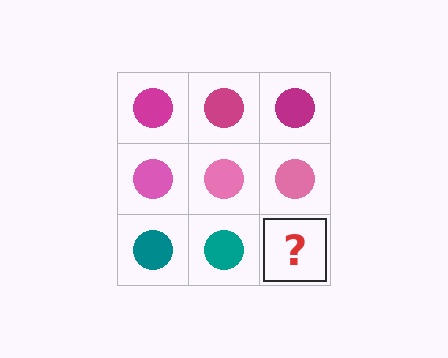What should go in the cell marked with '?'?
The missing cell should contain a teal circle.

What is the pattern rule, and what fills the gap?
The rule is that each row has a consistent color. The gap should be filled with a teal circle.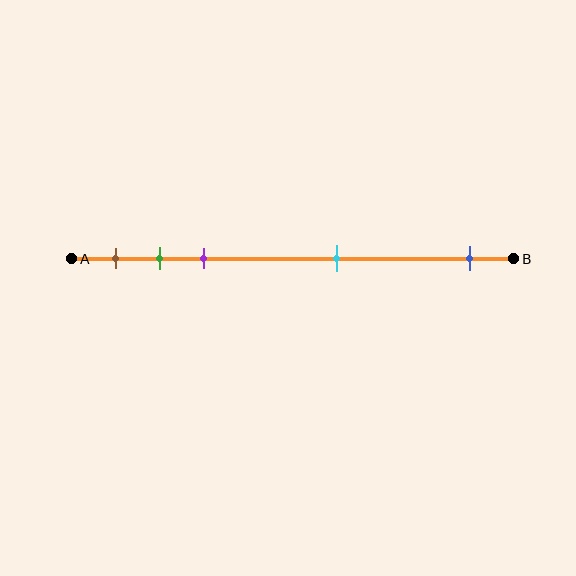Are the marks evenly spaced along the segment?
No, the marks are not evenly spaced.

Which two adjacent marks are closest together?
The green and purple marks are the closest adjacent pair.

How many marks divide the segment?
There are 5 marks dividing the segment.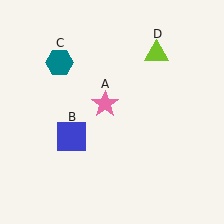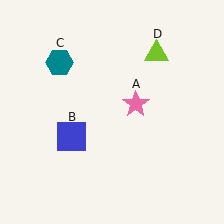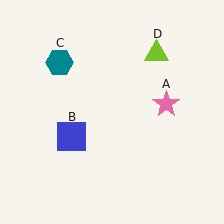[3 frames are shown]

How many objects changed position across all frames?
1 object changed position: pink star (object A).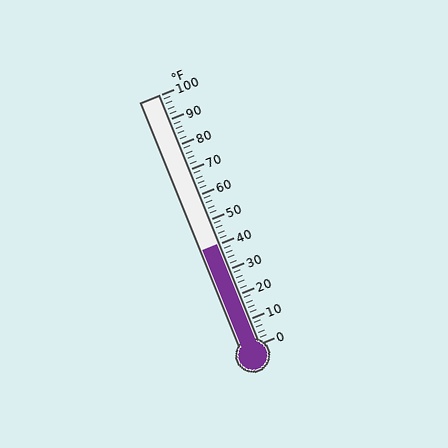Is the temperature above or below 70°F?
The temperature is below 70°F.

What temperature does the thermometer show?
The thermometer shows approximately 40°F.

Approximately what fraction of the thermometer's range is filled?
The thermometer is filled to approximately 40% of its range.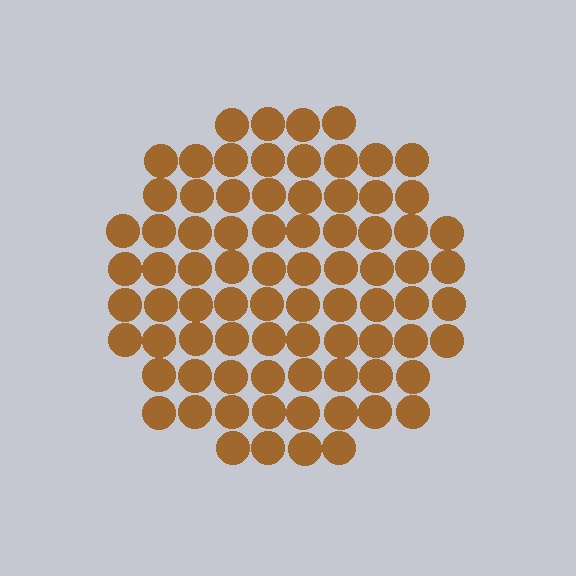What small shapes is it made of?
It is made of small circles.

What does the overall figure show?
The overall figure shows a circle.